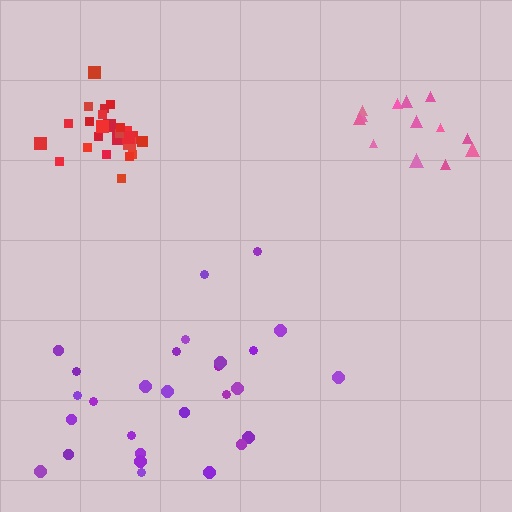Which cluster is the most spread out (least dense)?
Purple.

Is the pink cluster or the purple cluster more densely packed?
Pink.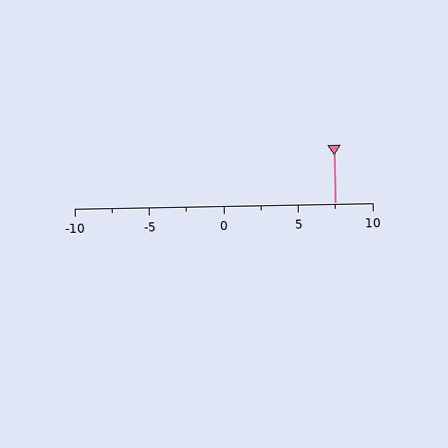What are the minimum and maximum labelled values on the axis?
The axis runs from -10 to 10.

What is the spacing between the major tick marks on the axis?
The major ticks are spaced 5 apart.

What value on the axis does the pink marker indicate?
The marker indicates approximately 7.5.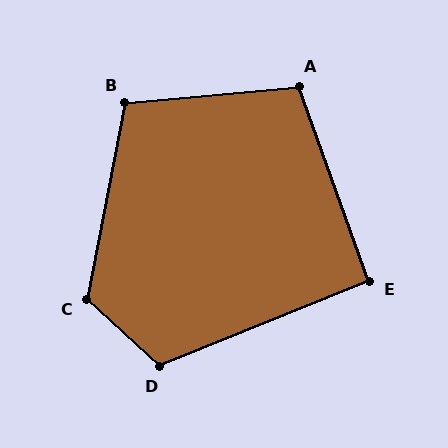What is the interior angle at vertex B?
Approximately 106 degrees (obtuse).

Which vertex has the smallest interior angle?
E, at approximately 92 degrees.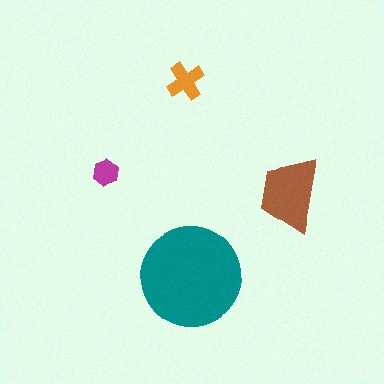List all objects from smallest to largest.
The magenta hexagon, the orange cross, the brown trapezoid, the teal circle.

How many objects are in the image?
There are 4 objects in the image.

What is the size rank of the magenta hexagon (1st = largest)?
4th.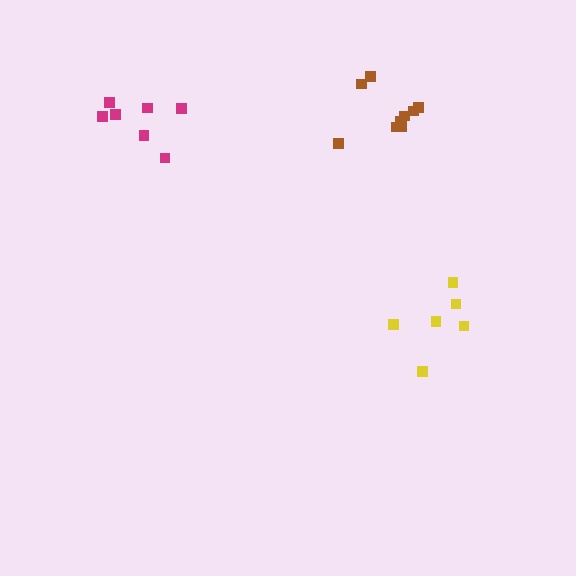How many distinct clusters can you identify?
There are 3 distinct clusters.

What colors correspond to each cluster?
The clusters are colored: brown, yellow, magenta.